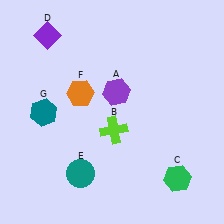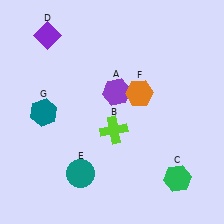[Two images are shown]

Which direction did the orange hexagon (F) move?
The orange hexagon (F) moved right.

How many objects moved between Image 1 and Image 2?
1 object moved between the two images.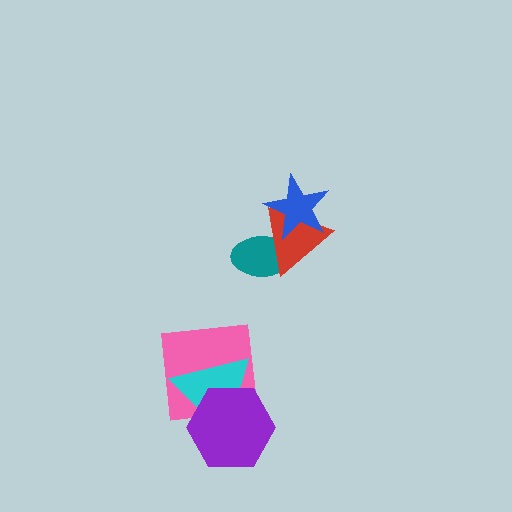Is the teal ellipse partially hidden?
Yes, it is partially covered by another shape.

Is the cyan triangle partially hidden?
Yes, it is partially covered by another shape.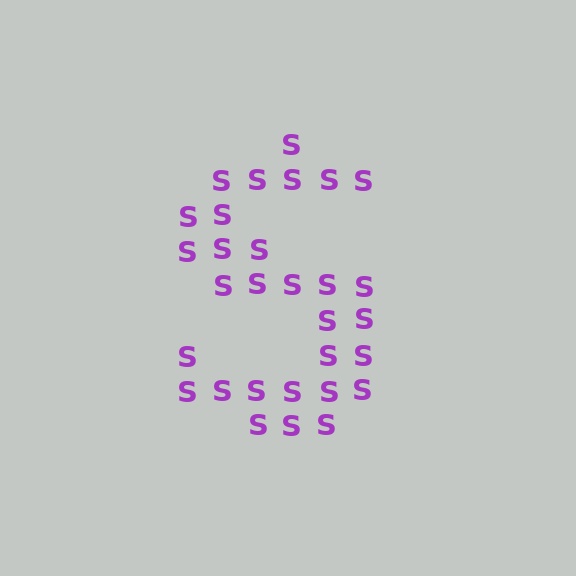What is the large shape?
The large shape is the letter S.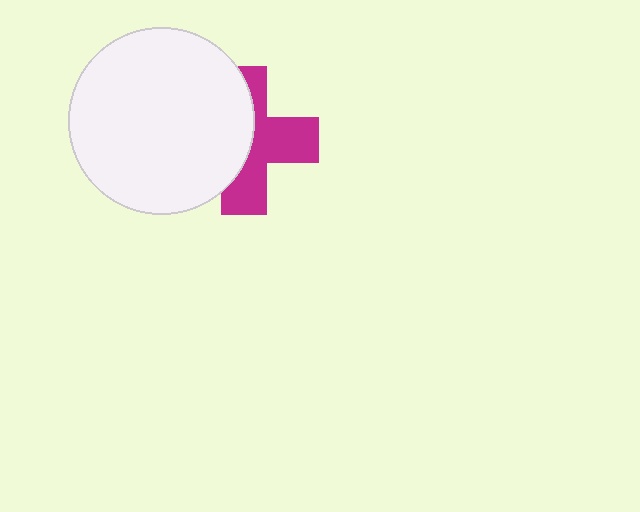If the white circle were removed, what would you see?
You would see the complete magenta cross.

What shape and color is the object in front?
The object in front is a white circle.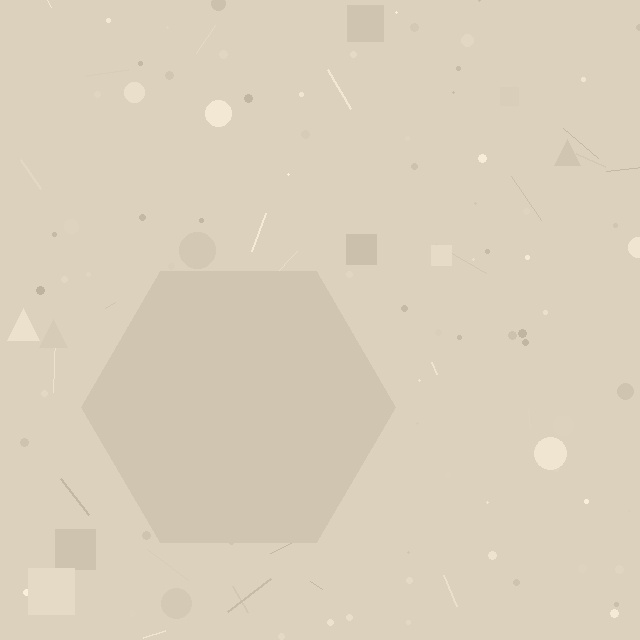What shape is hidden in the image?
A hexagon is hidden in the image.